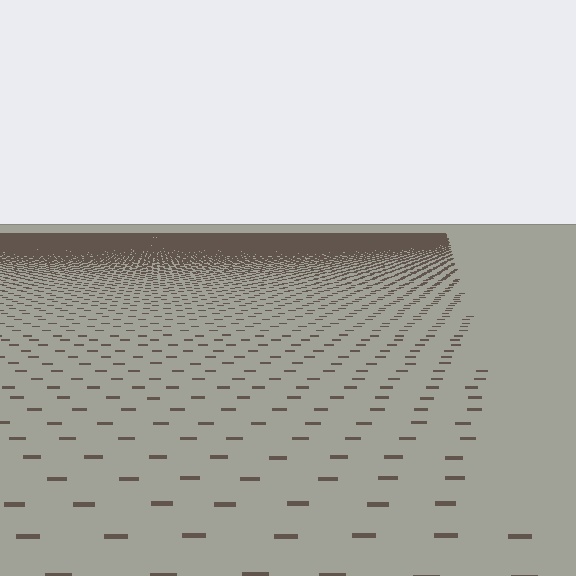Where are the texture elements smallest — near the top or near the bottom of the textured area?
Near the top.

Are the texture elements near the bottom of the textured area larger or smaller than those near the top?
Larger. Near the bottom, elements are closer to the viewer and appear at a bigger on-screen size.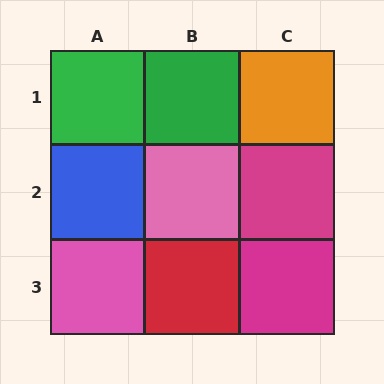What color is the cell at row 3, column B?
Red.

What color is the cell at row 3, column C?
Magenta.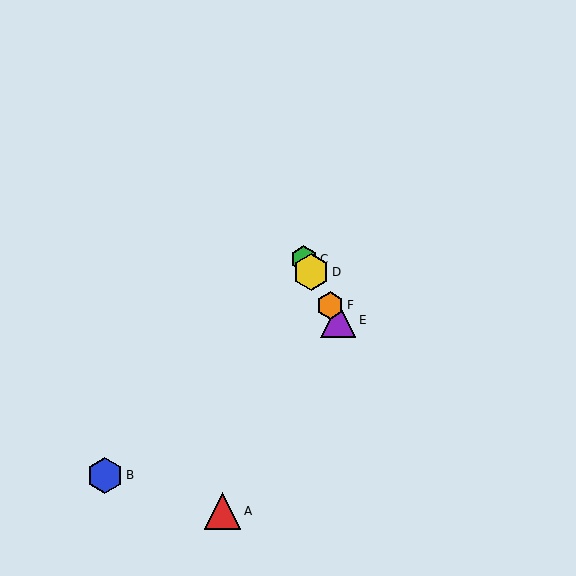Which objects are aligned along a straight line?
Objects C, D, E, F are aligned along a straight line.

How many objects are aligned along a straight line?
4 objects (C, D, E, F) are aligned along a straight line.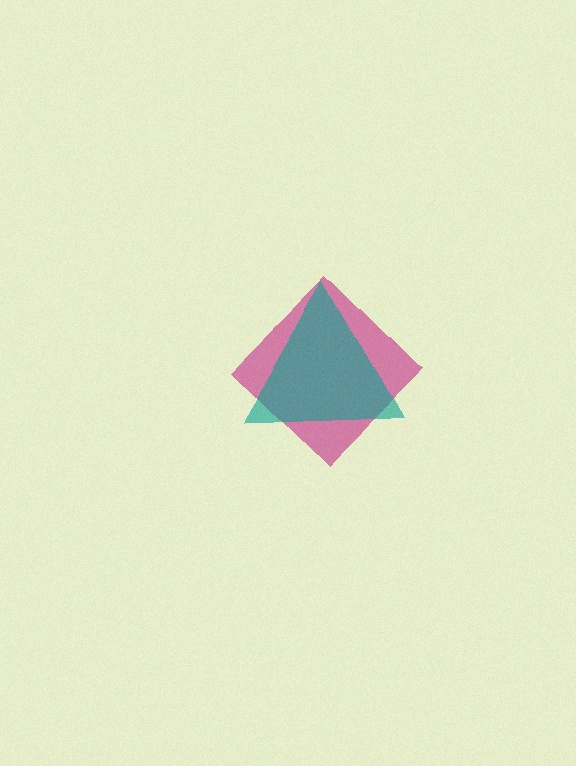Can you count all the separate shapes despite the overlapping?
Yes, there are 2 separate shapes.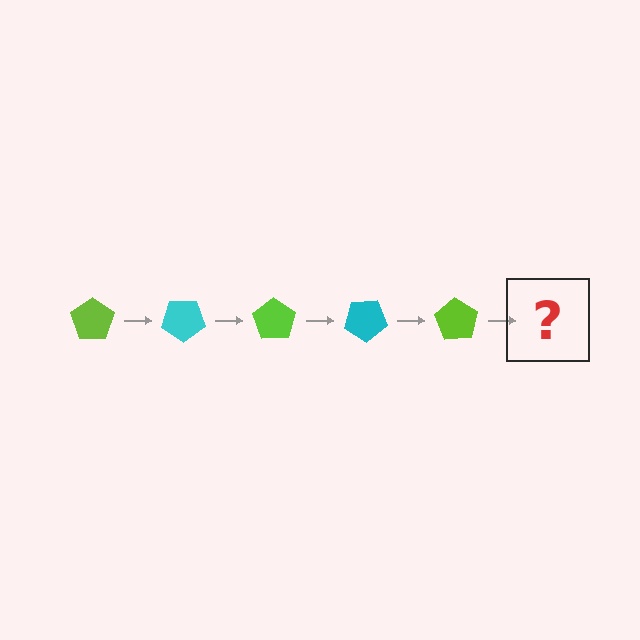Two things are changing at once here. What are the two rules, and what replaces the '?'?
The two rules are that it rotates 35 degrees each step and the color cycles through lime and cyan. The '?' should be a cyan pentagon, rotated 175 degrees from the start.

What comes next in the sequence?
The next element should be a cyan pentagon, rotated 175 degrees from the start.